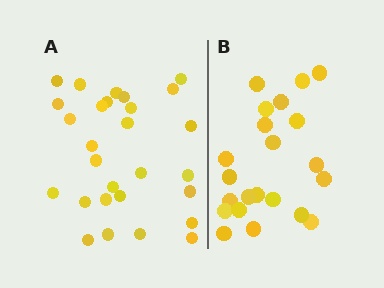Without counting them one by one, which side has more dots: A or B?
Region A (the left region) has more dots.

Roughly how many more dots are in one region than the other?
Region A has about 6 more dots than region B.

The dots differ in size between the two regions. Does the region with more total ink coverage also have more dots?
No. Region B has more total ink coverage because its dots are larger, but region A actually contains more individual dots. Total area can be misleading — the number of items is what matters here.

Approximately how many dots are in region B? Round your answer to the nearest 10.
About 20 dots. (The exact count is 22, which rounds to 20.)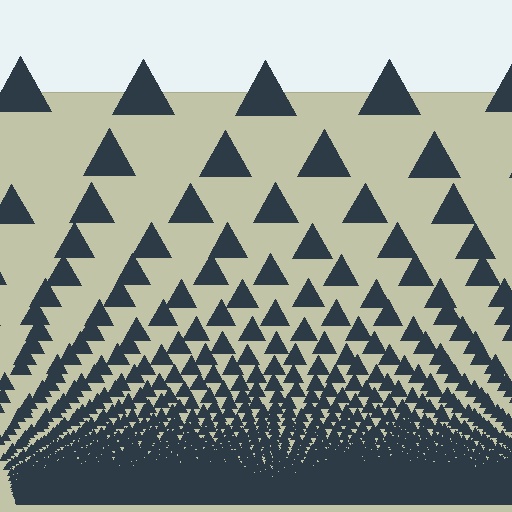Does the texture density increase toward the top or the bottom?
Density increases toward the bottom.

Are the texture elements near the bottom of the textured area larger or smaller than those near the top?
Smaller. The gradient is inverted — elements near the bottom are smaller and denser.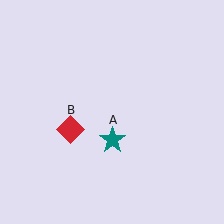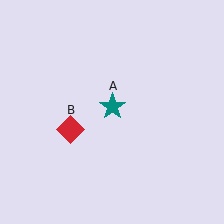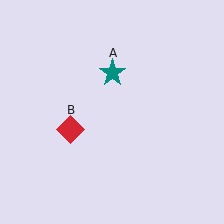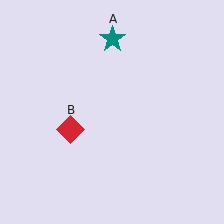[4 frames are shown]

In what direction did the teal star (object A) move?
The teal star (object A) moved up.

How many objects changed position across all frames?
1 object changed position: teal star (object A).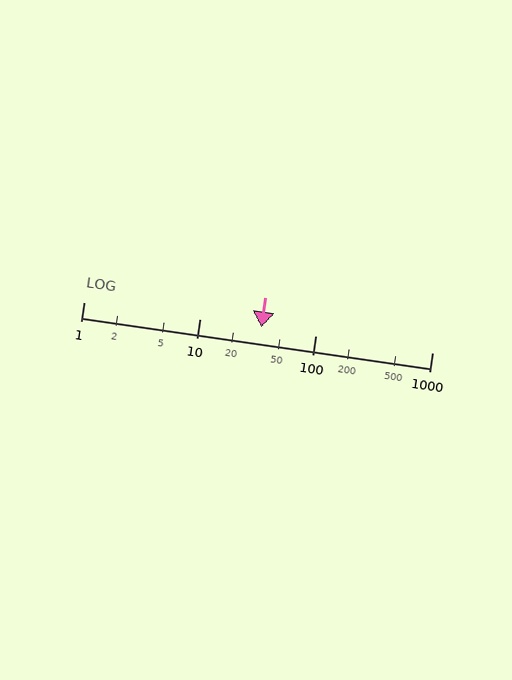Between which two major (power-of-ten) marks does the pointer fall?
The pointer is between 10 and 100.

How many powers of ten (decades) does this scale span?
The scale spans 3 decades, from 1 to 1000.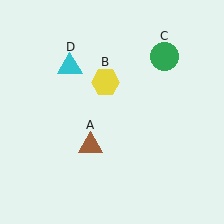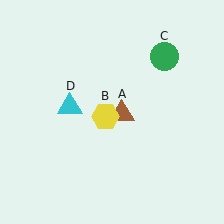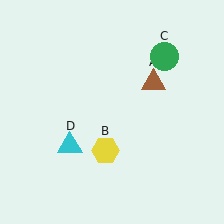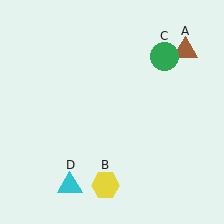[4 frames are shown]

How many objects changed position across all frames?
3 objects changed position: brown triangle (object A), yellow hexagon (object B), cyan triangle (object D).